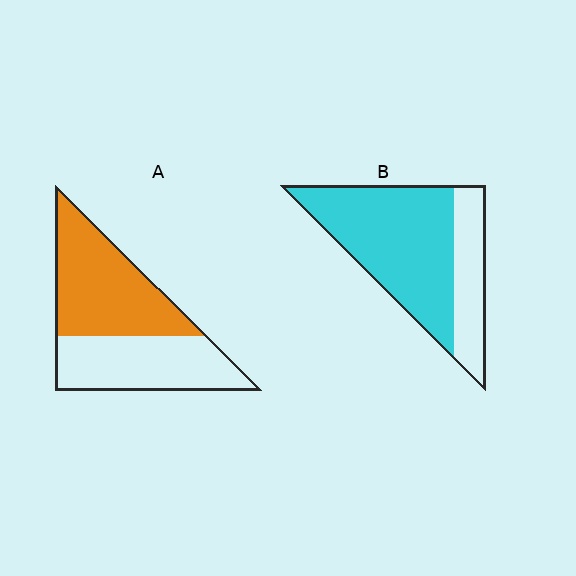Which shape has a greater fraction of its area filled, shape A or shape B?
Shape B.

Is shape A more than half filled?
Roughly half.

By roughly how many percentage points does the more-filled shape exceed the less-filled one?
By roughly 20 percentage points (B over A).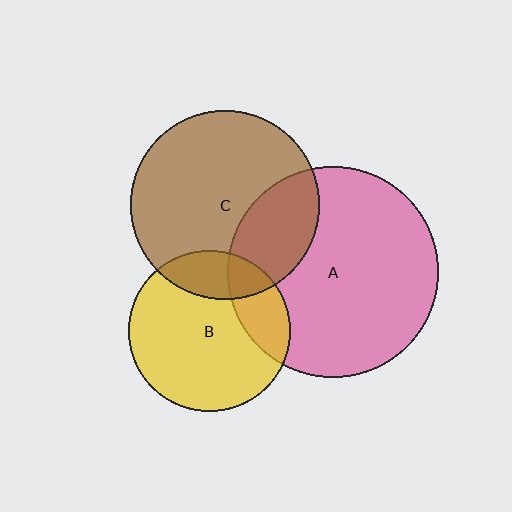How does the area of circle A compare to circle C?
Approximately 1.3 times.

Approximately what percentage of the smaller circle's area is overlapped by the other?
Approximately 20%.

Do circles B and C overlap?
Yes.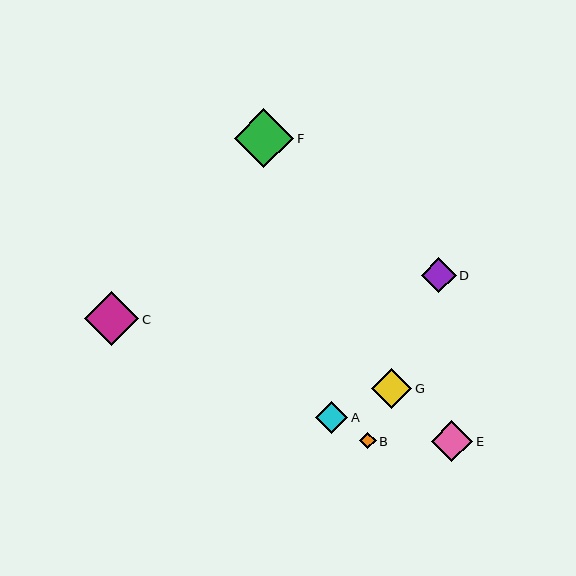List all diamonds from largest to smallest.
From largest to smallest: F, C, E, G, D, A, B.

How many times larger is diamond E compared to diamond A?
Diamond E is approximately 1.3 times the size of diamond A.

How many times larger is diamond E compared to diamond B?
Diamond E is approximately 2.5 times the size of diamond B.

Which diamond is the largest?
Diamond F is the largest with a size of approximately 59 pixels.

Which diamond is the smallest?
Diamond B is the smallest with a size of approximately 16 pixels.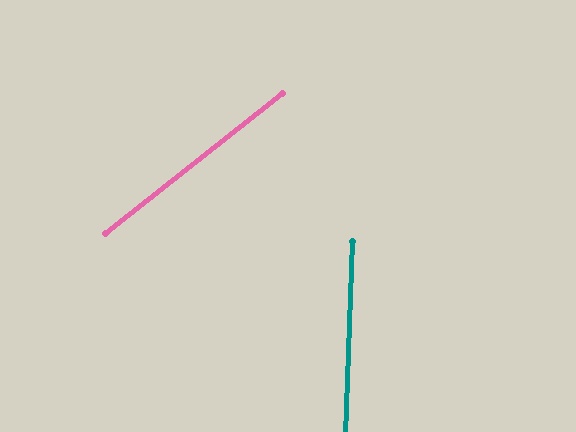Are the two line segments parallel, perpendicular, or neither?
Neither parallel nor perpendicular — they differ by about 50°.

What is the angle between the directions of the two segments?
Approximately 50 degrees.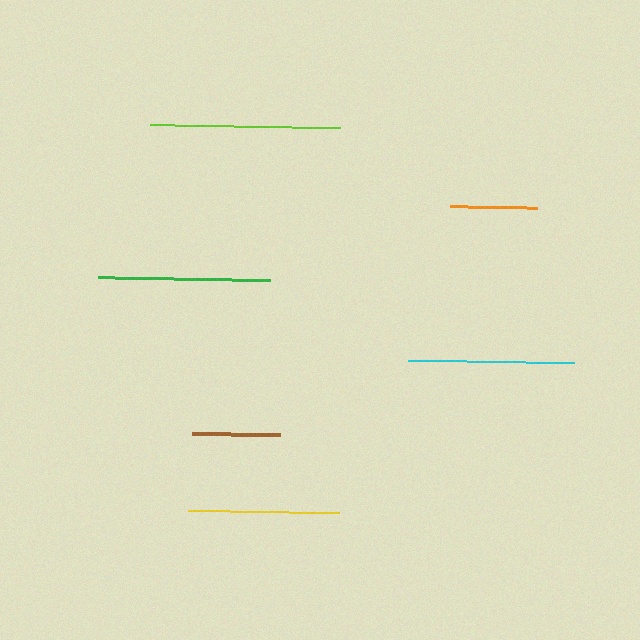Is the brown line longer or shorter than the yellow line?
The yellow line is longer than the brown line.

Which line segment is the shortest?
The orange line is the shortest at approximately 87 pixels.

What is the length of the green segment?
The green segment is approximately 172 pixels long.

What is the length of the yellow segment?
The yellow segment is approximately 151 pixels long.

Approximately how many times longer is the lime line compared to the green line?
The lime line is approximately 1.1 times the length of the green line.